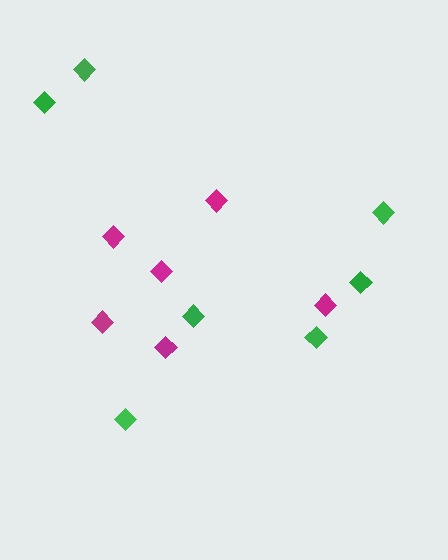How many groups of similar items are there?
There are 2 groups: one group of green diamonds (7) and one group of magenta diamonds (6).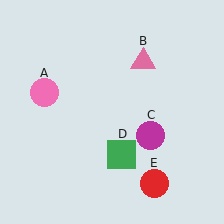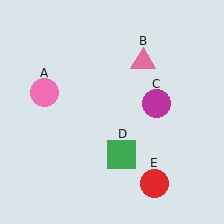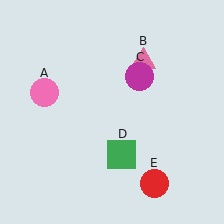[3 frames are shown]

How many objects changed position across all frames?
1 object changed position: magenta circle (object C).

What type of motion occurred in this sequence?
The magenta circle (object C) rotated counterclockwise around the center of the scene.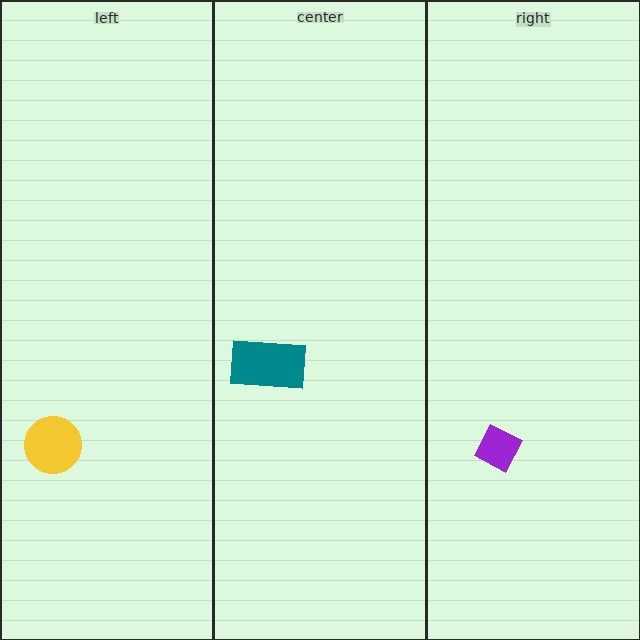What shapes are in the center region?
The teal rectangle.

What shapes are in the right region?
The purple diamond.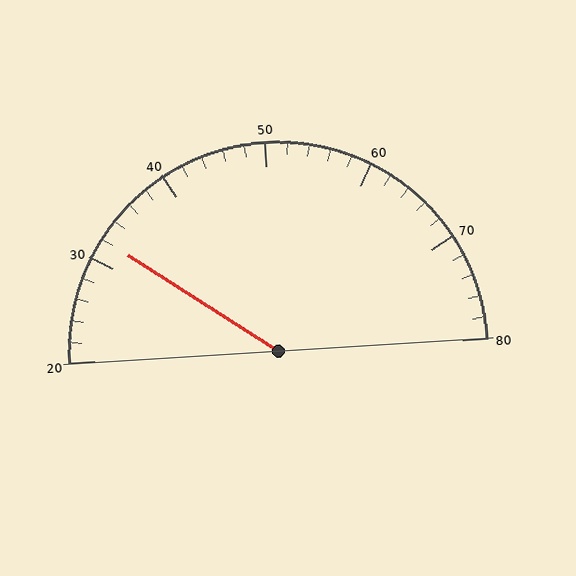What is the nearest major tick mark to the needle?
The nearest major tick mark is 30.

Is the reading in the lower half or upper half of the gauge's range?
The reading is in the lower half of the range (20 to 80).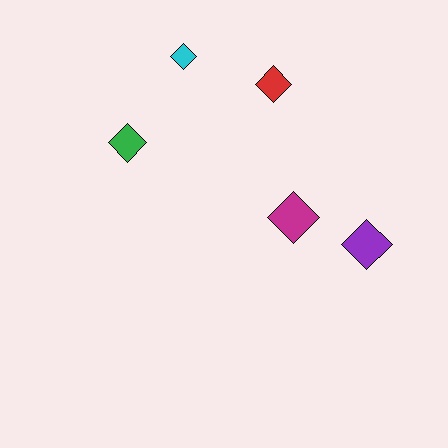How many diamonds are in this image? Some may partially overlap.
There are 5 diamonds.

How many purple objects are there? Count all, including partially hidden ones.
There is 1 purple object.